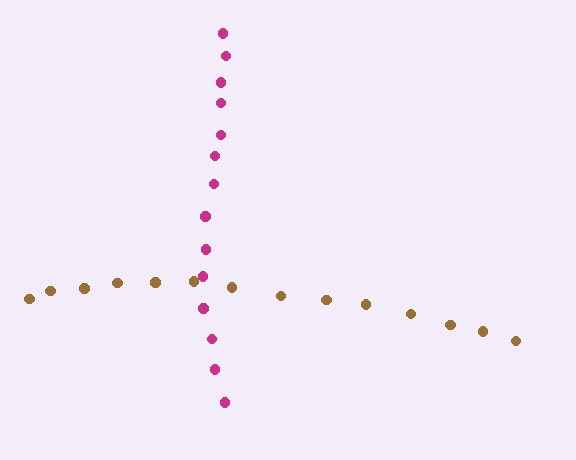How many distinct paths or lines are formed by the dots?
There are 2 distinct paths.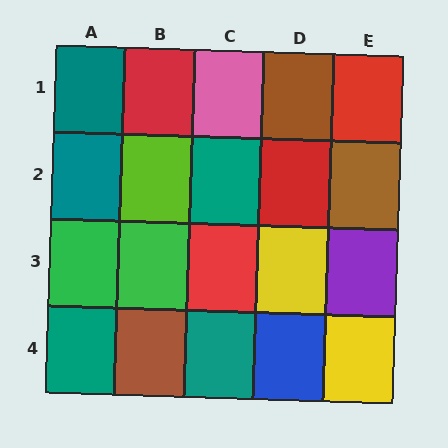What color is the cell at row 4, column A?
Teal.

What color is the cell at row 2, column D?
Red.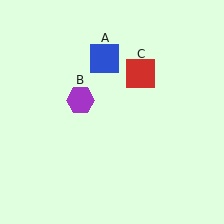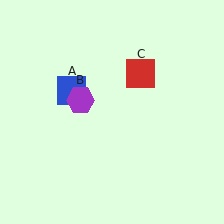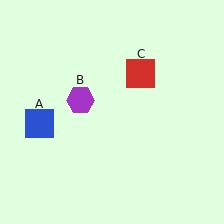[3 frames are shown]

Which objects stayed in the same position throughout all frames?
Purple hexagon (object B) and red square (object C) remained stationary.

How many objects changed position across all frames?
1 object changed position: blue square (object A).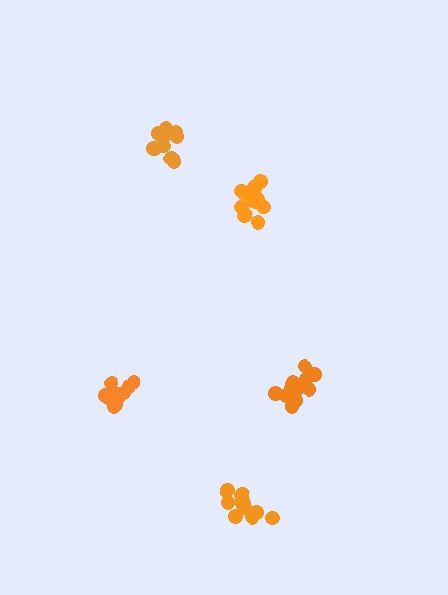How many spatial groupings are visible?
There are 5 spatial groupings.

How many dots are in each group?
Group 1: 12 dots, Group 2: 13 dots, Group 3: 13 dots, Group 4: 12 dots, Group 5: 13 dots (63 total).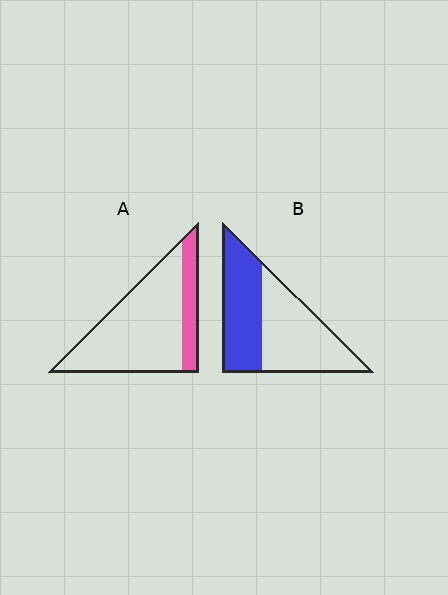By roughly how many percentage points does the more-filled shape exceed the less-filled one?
By roughly 25 percentage points (B over A).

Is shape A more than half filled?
No.